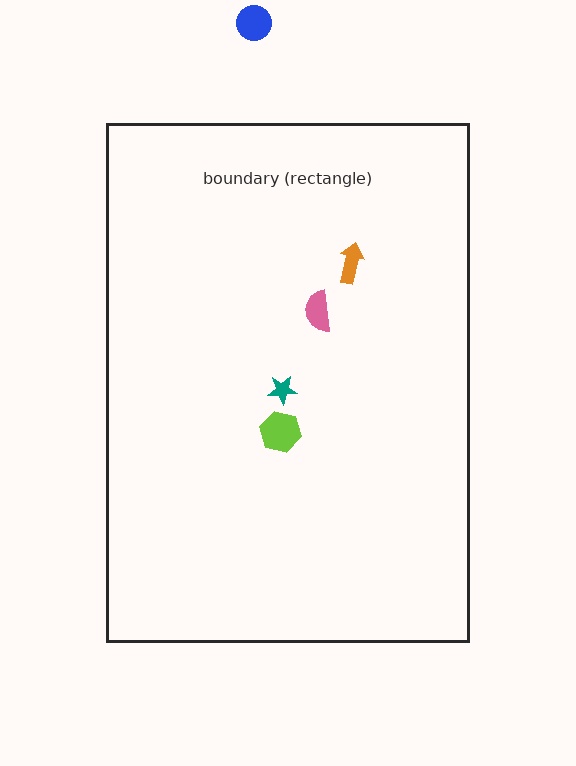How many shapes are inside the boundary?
4 inside, 1 outside.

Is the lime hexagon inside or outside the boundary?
Inside.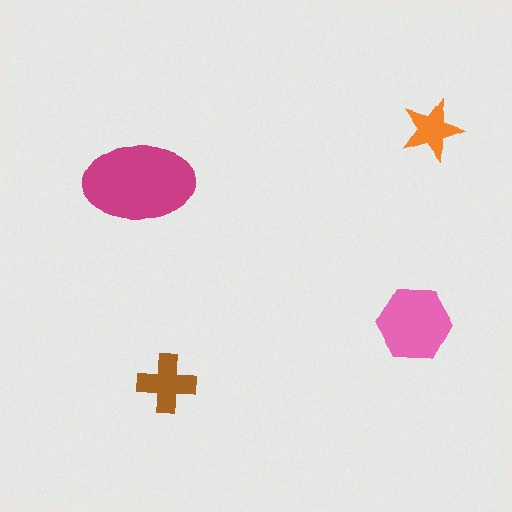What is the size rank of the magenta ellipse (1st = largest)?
1st.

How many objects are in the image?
There are 4 objects in the image.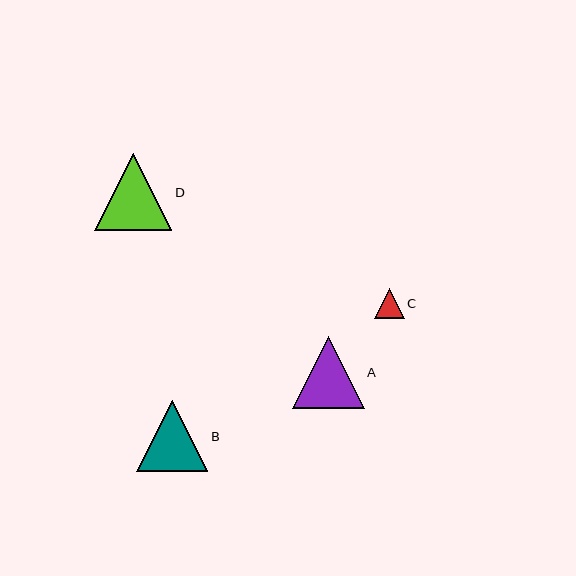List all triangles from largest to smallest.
From largest to smallest: D, A, B, C.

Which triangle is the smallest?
Triangle C is the smallest with a size of approximately 30 pixels.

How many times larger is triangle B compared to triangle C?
Triangle B is approximately 2.4 times the size of triangle C.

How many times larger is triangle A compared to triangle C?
Triangle A is approximately 2.4 times the size of triangle C.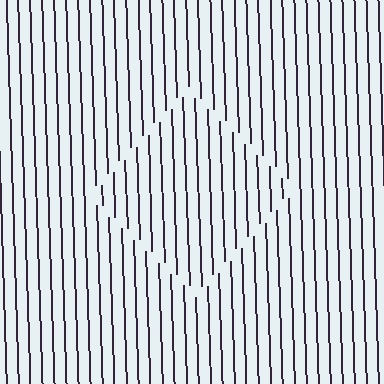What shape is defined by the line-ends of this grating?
An illusory square. The interior of the shape contains the same grating, shifted by half a period — the contour is defined by the phase discontinuity where line-ends from the inner and outer gratings abut.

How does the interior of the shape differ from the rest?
The interior of the shape contains the same grating, shifted by half a period — the contour is defined by the phase discontinuity where line-ends from the inner and outer gratings abut.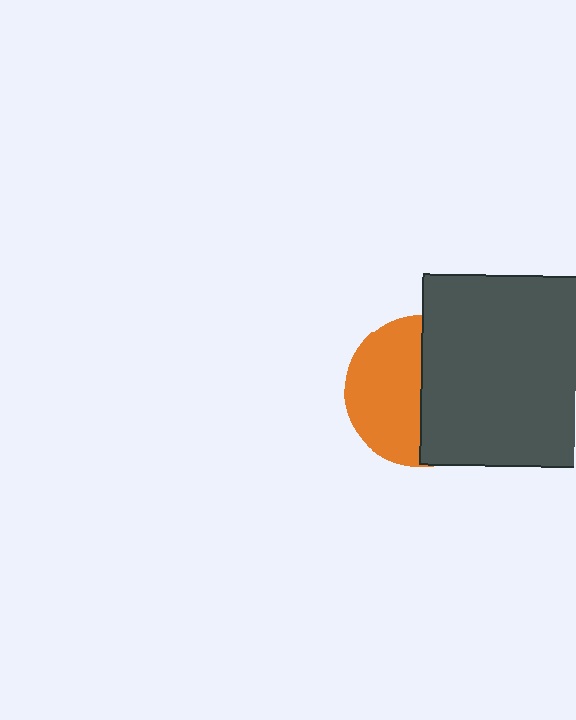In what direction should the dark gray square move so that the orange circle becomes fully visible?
The dark gray square should move right. That is the shortest direction to clear the overlap and leave the orange circle fully visible.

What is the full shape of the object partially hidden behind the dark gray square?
The partially hidden object is an orange circle.